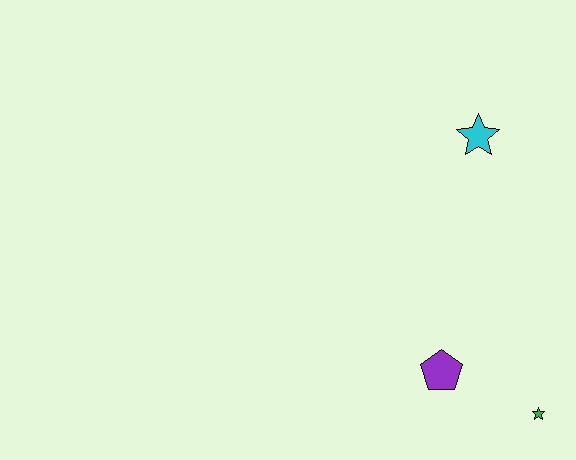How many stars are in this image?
There are 2 stars.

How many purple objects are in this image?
There is 1 purple object.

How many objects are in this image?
There are 3 objects.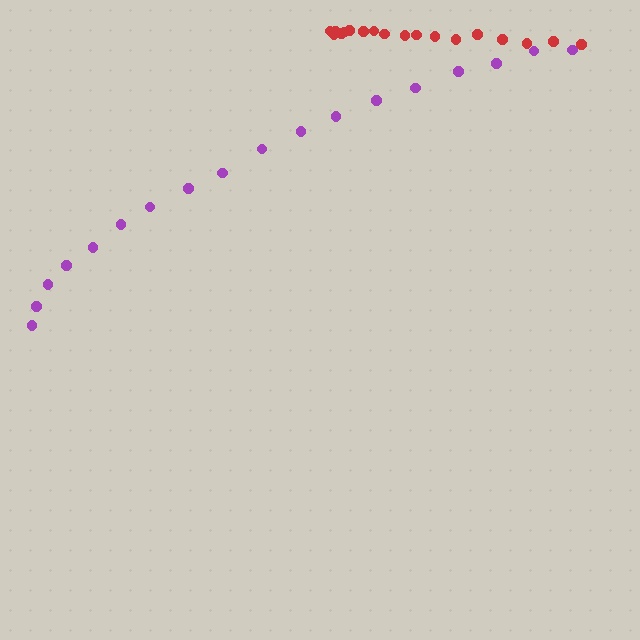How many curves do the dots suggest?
There are 2 distinct paths.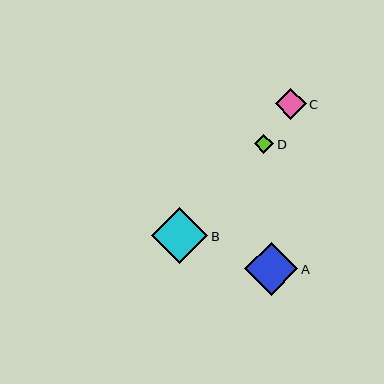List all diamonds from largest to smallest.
From largest to smallest: B, A, C, D.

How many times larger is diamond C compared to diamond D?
Diamond C is approximately 1.6 times the size of diamond D.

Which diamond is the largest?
Diamond B is the largest with a size of approximately 56 pixels.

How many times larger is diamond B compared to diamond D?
Diamond B is approximately 2.9 times the size of diamond D.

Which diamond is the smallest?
Diamond D is the smallest with a size of approximately 20 pixels.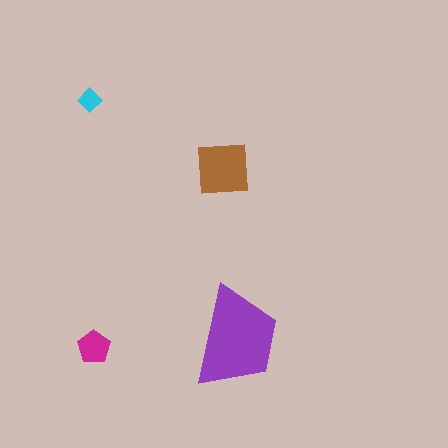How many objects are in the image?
There are 4 objects in the image.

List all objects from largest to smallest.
The purple trapezoid, the brown square, the magenta pentagon, the cyan diamond.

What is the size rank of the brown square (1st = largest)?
2nd.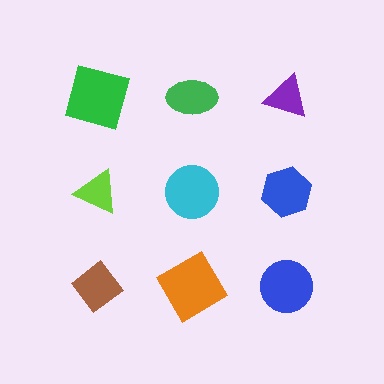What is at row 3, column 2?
An orange diamond.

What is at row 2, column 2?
A cyan circle.